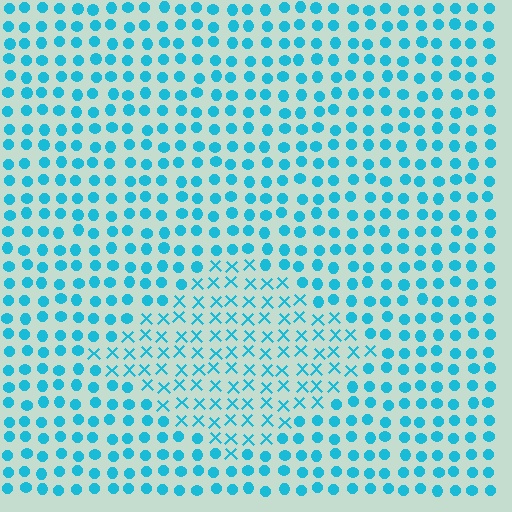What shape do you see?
I see a diamond.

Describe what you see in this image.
The image is filled with small cyan elements arranged in a uniform grid. A diamond-shaped region contains X marks, while the surrounding area contains circles. The boundary is defined purely by the change in element shape.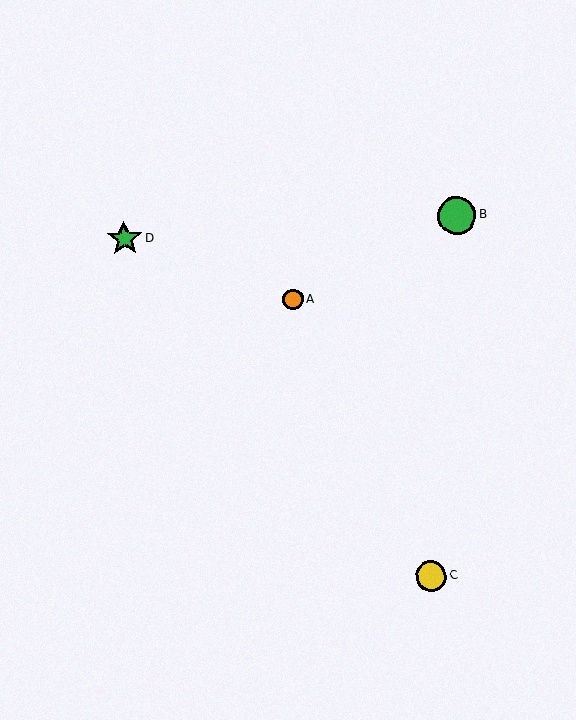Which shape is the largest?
The green circle (labeled B) is the largest.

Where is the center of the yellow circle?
The center of the yellow circle is at (431, 576).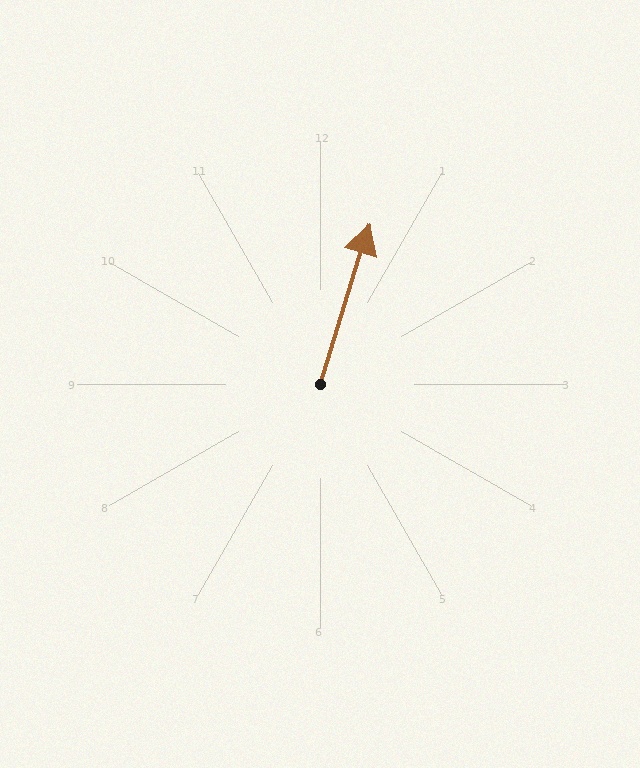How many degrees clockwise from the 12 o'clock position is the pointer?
Approximately 17 degrees.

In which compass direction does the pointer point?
North.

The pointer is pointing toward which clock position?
Roughly 1 o'clock.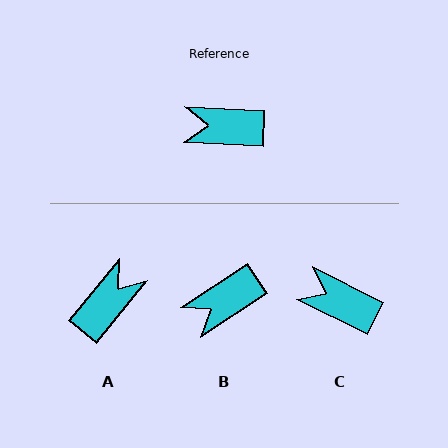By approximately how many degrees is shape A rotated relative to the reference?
Approximately 126 degrees clockwise.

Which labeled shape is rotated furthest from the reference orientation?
A, about 126 degrees away.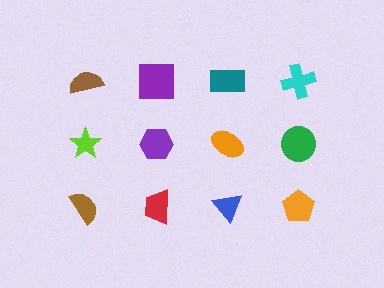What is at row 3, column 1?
A brown semicircle.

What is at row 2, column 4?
A green circle.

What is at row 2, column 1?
A lime star.